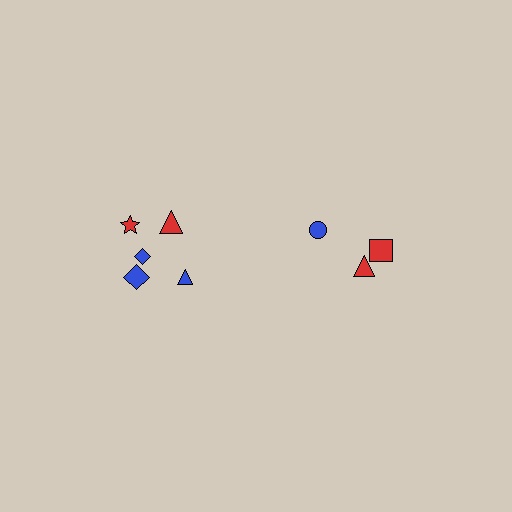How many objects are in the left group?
There are 5 objects.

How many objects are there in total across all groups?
There are 8 objects.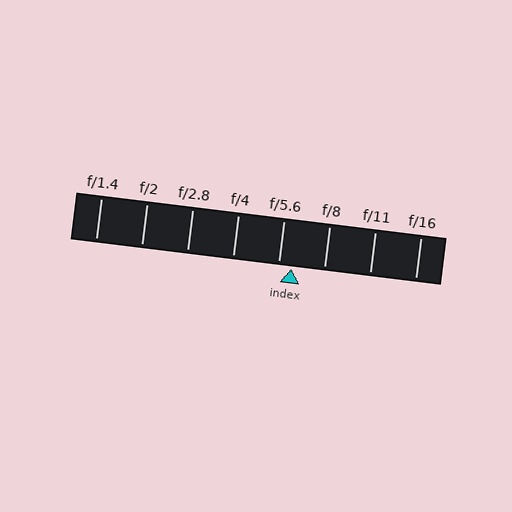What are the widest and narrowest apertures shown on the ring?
The widest aperture shown is f/1.4 and the narrowest is f/16.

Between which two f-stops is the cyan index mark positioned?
The index mark is between f/5.6 and f/8.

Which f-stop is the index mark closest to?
The index mark is closest to f/5.6.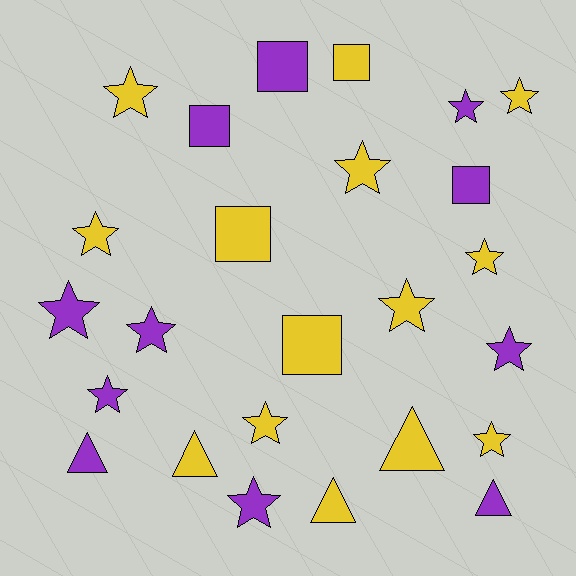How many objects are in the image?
There are 25 objects.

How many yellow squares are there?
There are 3 yellow squares.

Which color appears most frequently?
Yellow, with 14 objects.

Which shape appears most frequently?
Star, with 14 objects.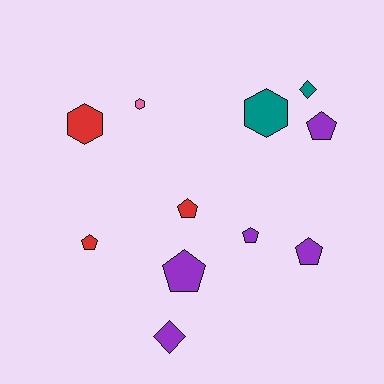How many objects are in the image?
There are 11 objects.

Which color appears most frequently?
Purple, with 5 objects.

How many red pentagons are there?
There are 2 red pentagons.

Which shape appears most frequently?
Pentagon, with 6 objects.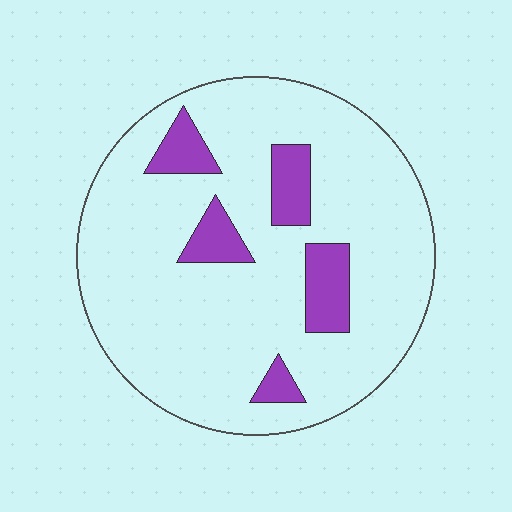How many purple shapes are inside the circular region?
5.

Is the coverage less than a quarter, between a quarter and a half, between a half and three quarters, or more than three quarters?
Less than a quarter.